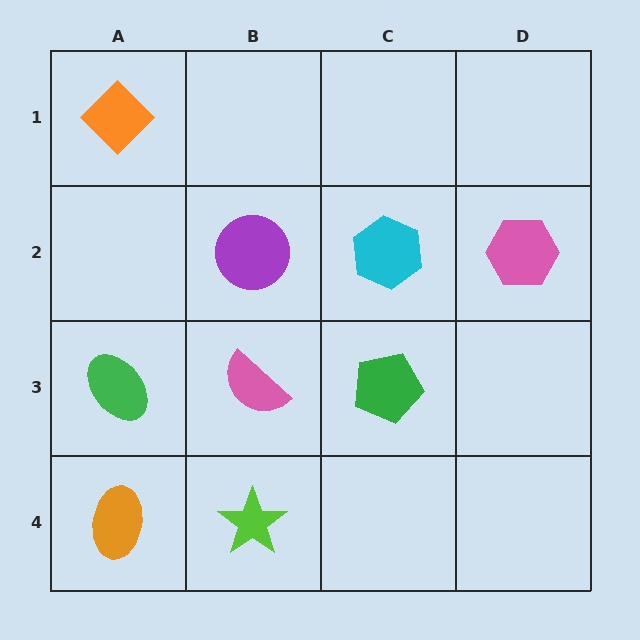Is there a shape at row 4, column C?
No, that cell is empty.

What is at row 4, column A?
An orange ellipse.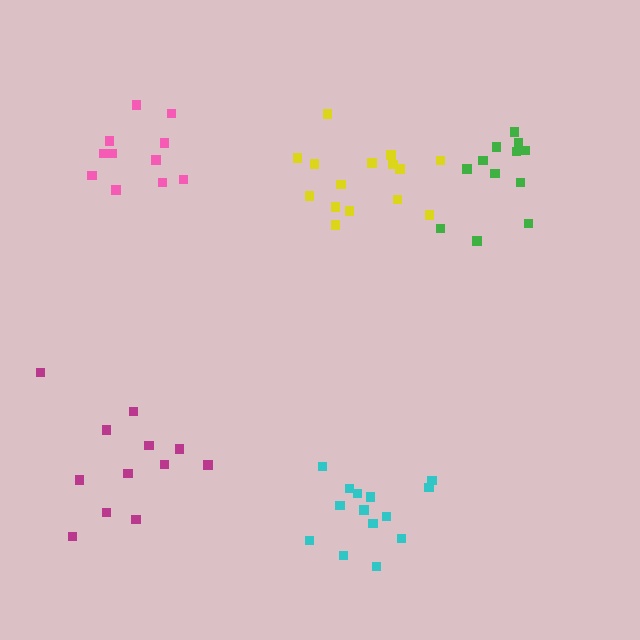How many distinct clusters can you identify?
There are 5 distinct clusters.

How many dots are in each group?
Group 1: 11 dots, Group 2: 12 dots, Group 3: 14 dots, Group 4: 15 dots, Group 5: 12 dots (64 total).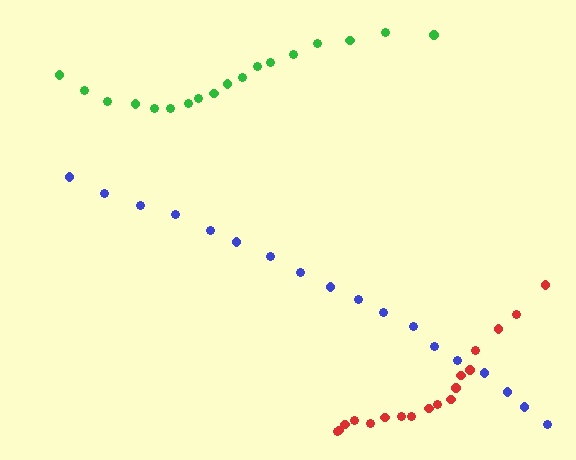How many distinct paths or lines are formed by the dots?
There are 3 distinct paths.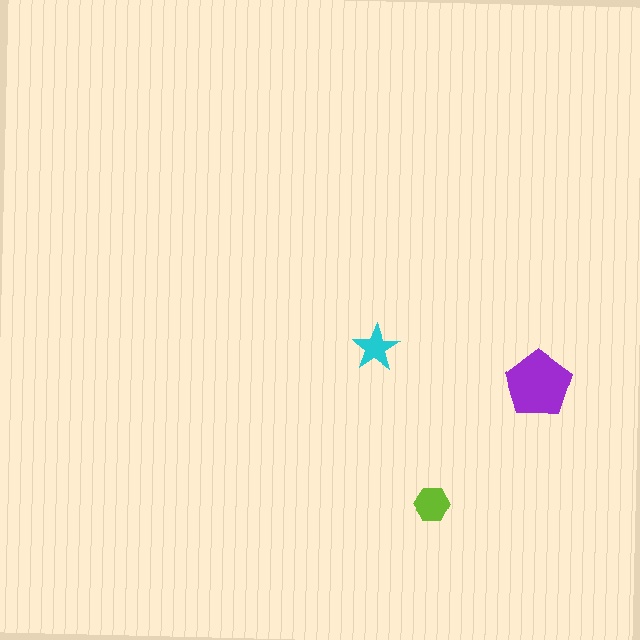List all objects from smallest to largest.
The cyan star, the lime hexagon, the purple pentagon.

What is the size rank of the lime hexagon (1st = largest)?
2nd.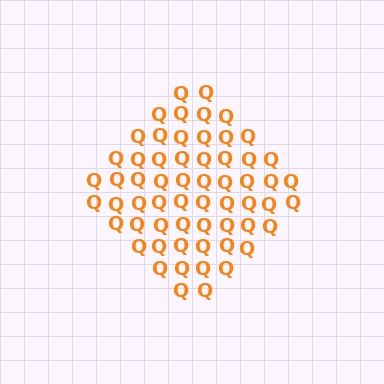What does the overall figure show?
The overall figure shows a diamond.